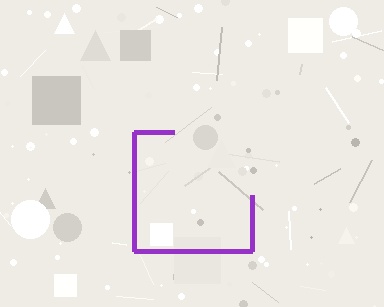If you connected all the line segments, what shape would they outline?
They would outline a square.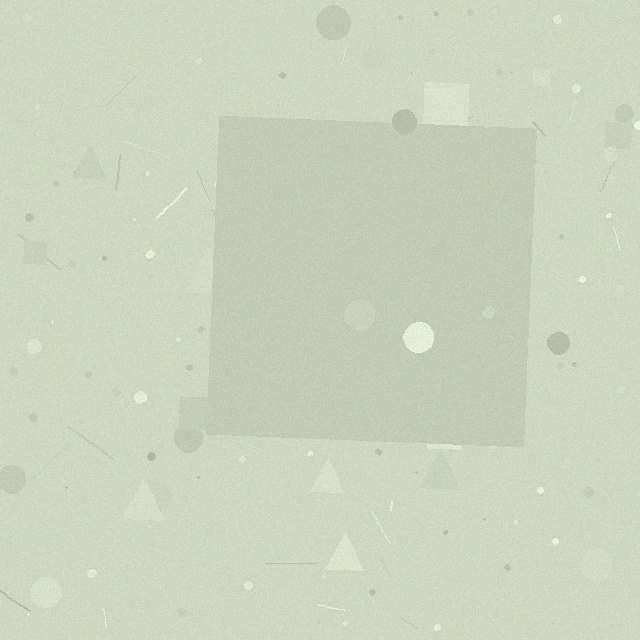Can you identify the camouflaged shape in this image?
The camouflaged shape is a square.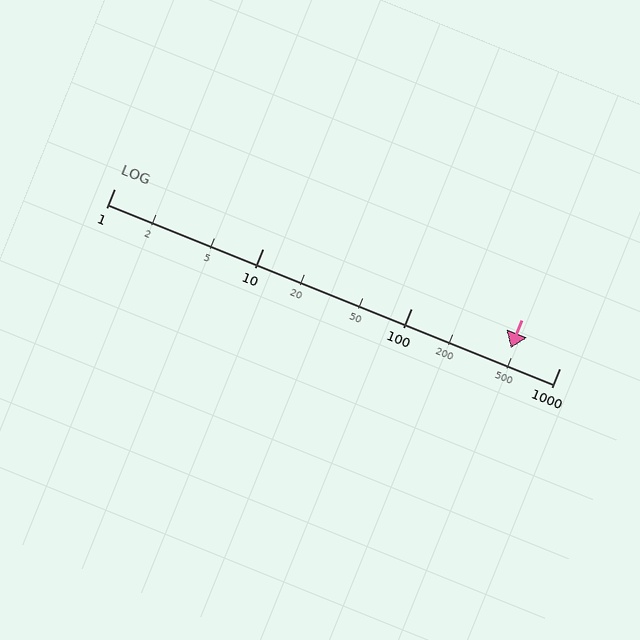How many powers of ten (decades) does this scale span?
The scale spans 3 decades, from 1 to 1000.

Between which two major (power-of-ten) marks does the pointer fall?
The pointer is between 100 and 1000.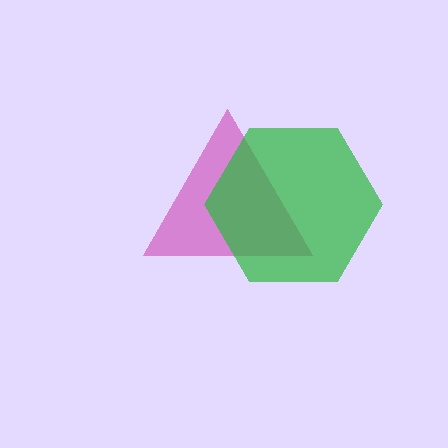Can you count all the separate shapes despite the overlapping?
Yes, there are 2 separate shapes.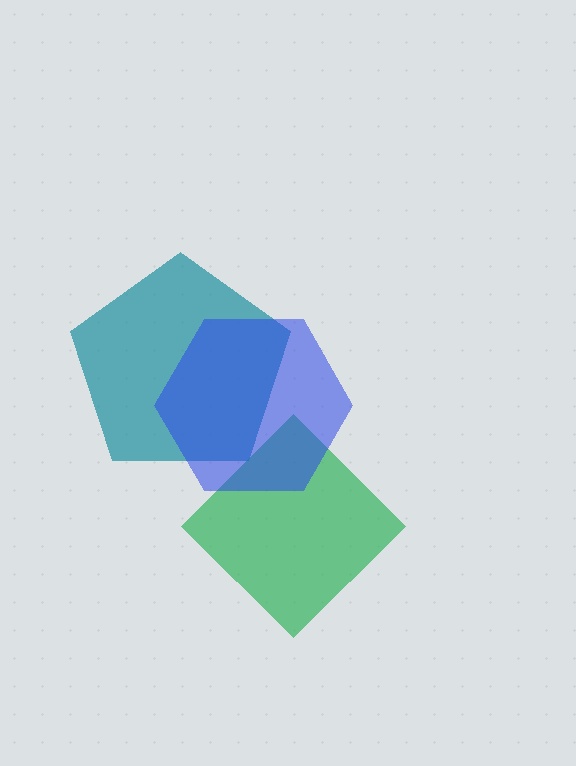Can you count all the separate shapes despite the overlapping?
Yes, there are 3 separate shapes.